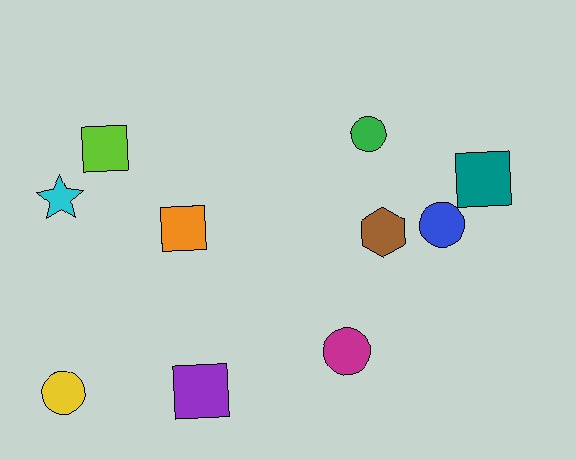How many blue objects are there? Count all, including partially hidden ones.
There is 1 blue object.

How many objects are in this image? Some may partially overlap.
There are 10 objects.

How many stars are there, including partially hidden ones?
There is 1 star.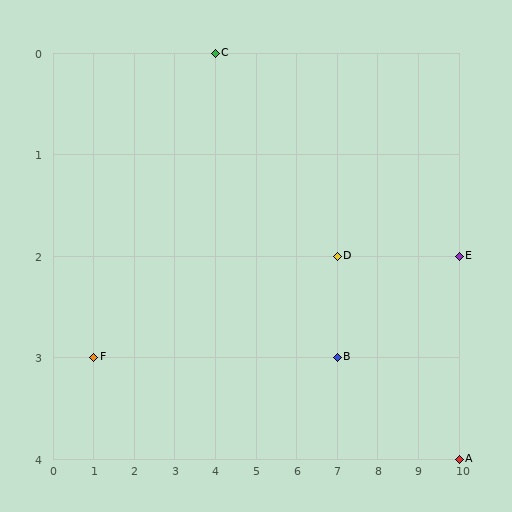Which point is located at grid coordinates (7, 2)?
Point D is at (7, 2).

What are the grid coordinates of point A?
Point A is at grid coordinates (10, 4).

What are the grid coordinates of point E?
Point E is at grid coordinates (10, 2).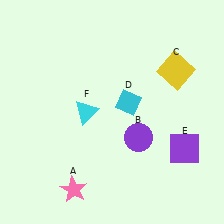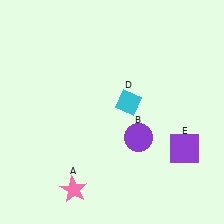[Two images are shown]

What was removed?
The cyan triangle (F), the yellow square (C) were removed in Image 2.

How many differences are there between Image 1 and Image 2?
There are 2 differences between the two images.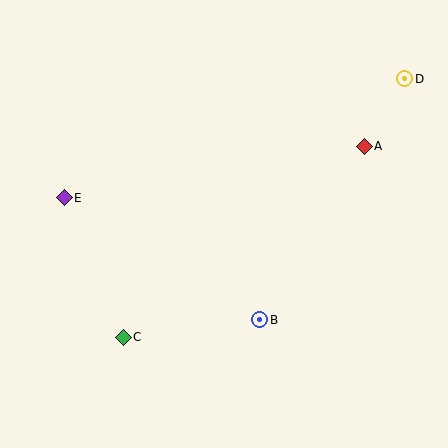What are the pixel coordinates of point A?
Point A is at (364, 146).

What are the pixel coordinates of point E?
Point E is at (64, 198).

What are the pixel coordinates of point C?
Point C is at (123, 337).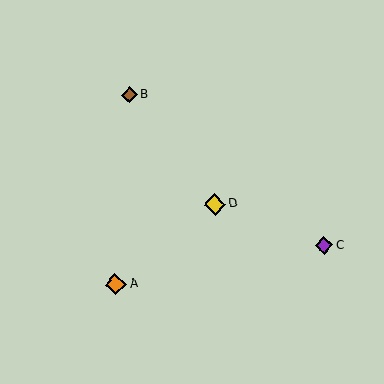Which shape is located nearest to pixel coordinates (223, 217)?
The yellow diamond (labeled D) at (215, 204) is nearest to that location.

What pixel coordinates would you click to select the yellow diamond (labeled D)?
Click at (215, 204) to select the yellow diamond D.